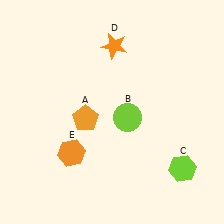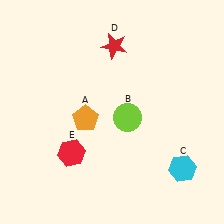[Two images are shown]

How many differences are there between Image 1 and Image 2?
There are 3 differences between the two images.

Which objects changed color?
C changed from lime to cyan. D changed from orange to red. E changed from orange to red.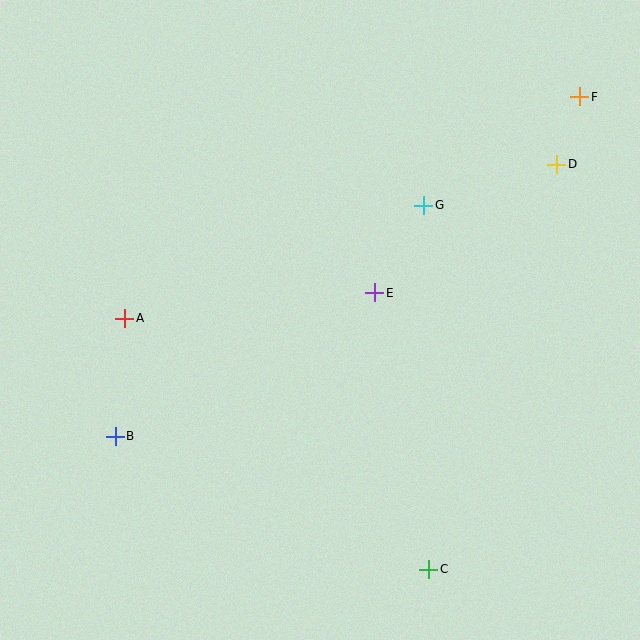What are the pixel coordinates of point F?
Point F is at (580, 97).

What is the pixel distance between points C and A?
The distance between C and A is 394 pixels.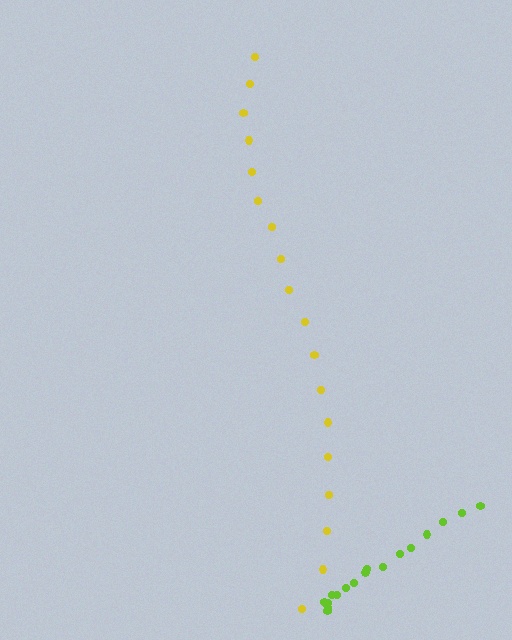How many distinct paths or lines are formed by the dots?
There are 2 distinct paths.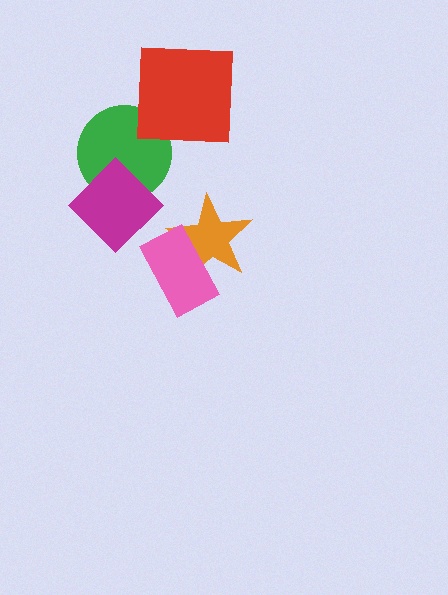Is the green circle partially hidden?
Yes, it is partially covered by another shape.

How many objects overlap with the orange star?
1 object overlaps with the orange star.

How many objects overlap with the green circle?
1 object overlaps with the green circle.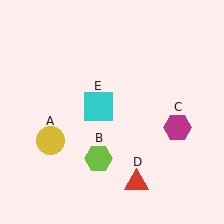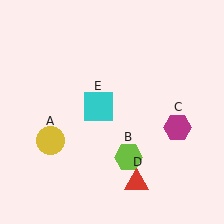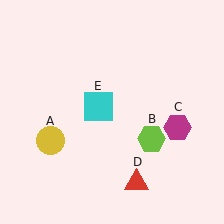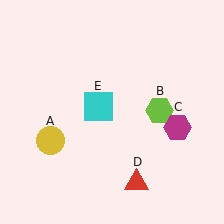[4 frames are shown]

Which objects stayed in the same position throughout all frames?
Yellow circle (object A) and magenta hexagon (object C) and red triangle (object D) and cyan square (object E) remained stationary.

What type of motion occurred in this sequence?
The lime hexagon (object B) rotated counterclockwise around the center of the scene.